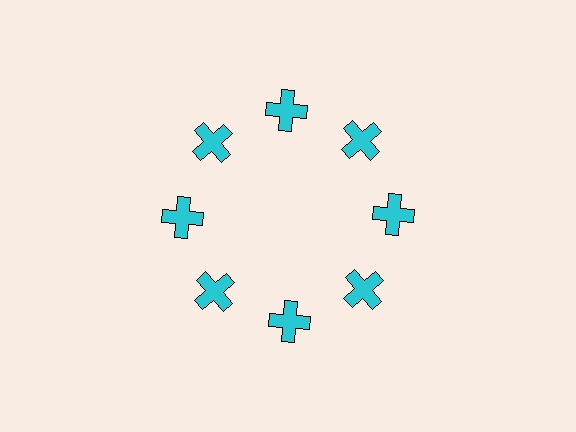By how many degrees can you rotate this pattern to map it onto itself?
The pattern maps onto itself every 45 degrees of rotation.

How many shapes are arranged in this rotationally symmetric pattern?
There are 8 shapes, arranged in 8 groups of 1.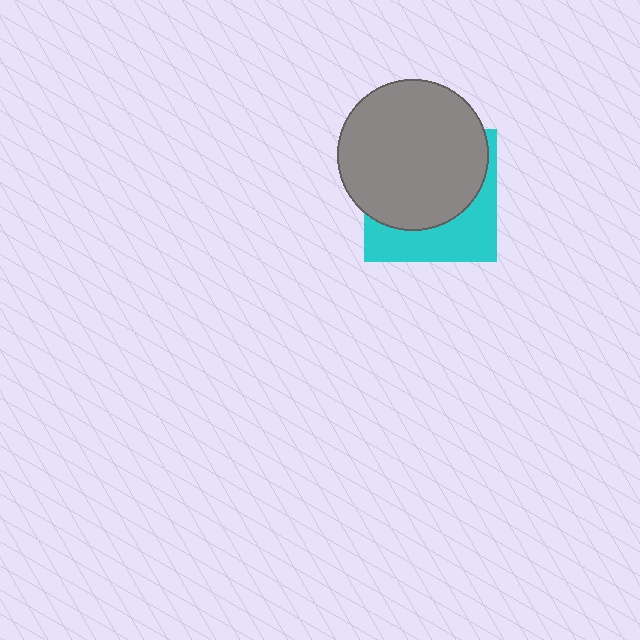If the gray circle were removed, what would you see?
You would see the complete cyan square.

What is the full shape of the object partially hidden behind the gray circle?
The partially hidden object is a cyan square.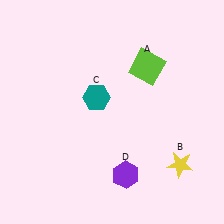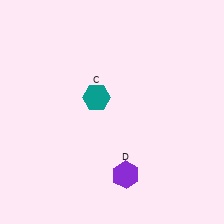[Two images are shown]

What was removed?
The lime square (A), the yellow star (B) were removed in Image 2.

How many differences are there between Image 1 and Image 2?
There are 2 differences between the two images.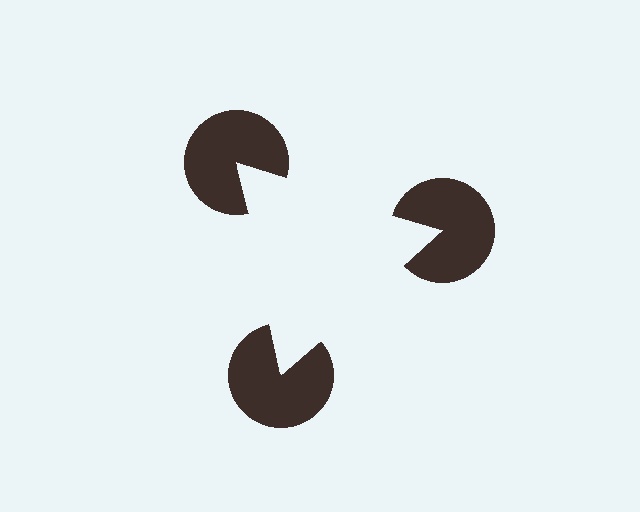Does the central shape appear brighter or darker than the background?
It typically appears slightly brighter than the background, even though no actual brightness change is drawn.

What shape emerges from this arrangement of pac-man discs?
An illusory triangle — its edges are inferred from the aligned wedge cuts in the pac-man discs, not physically drawn.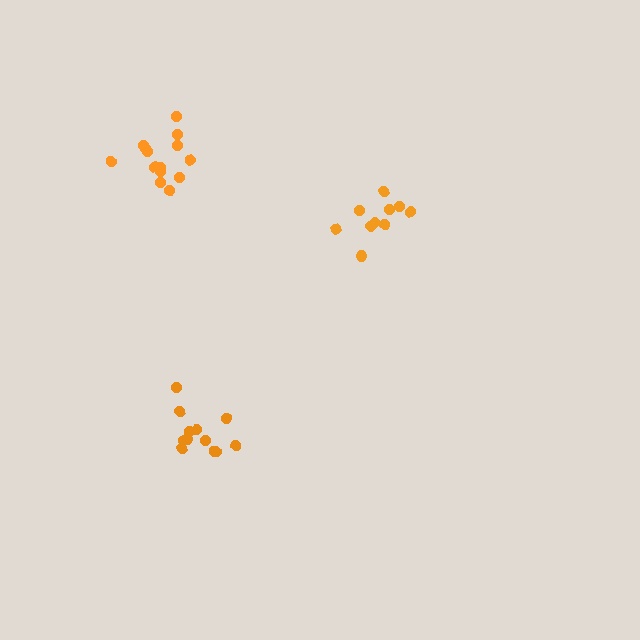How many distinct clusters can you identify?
There are 3 distinct clusters.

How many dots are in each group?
Group 1: 12 dots, Group 2: 14 dots, Group 3: 10 dots (36 total).